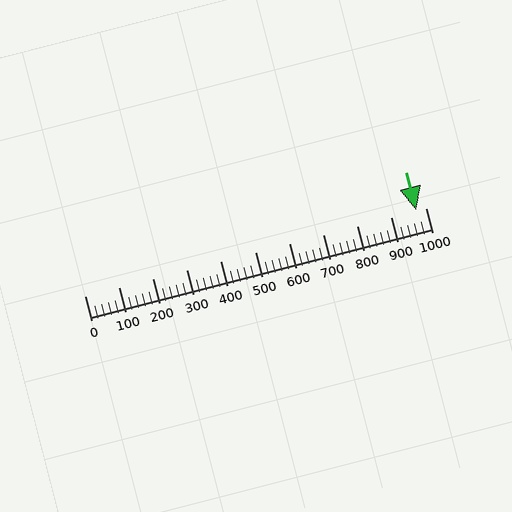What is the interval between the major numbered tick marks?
The major tick marks are spaced 100 units apart.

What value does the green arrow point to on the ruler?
The green arrow points to approximately 974.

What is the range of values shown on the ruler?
The ruler shows values from 0 to 1000.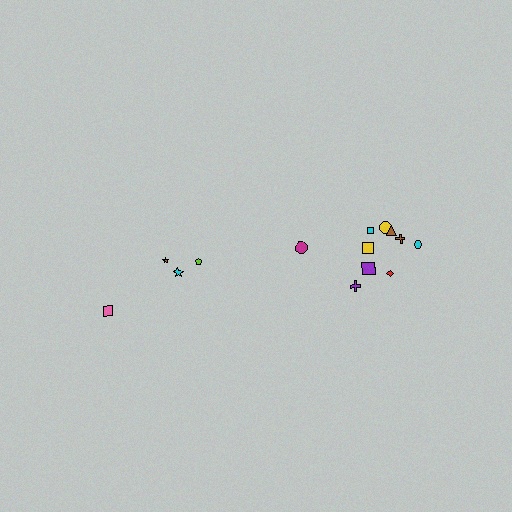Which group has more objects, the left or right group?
The right group.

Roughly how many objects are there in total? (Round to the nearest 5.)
Roughly 15 objects in total.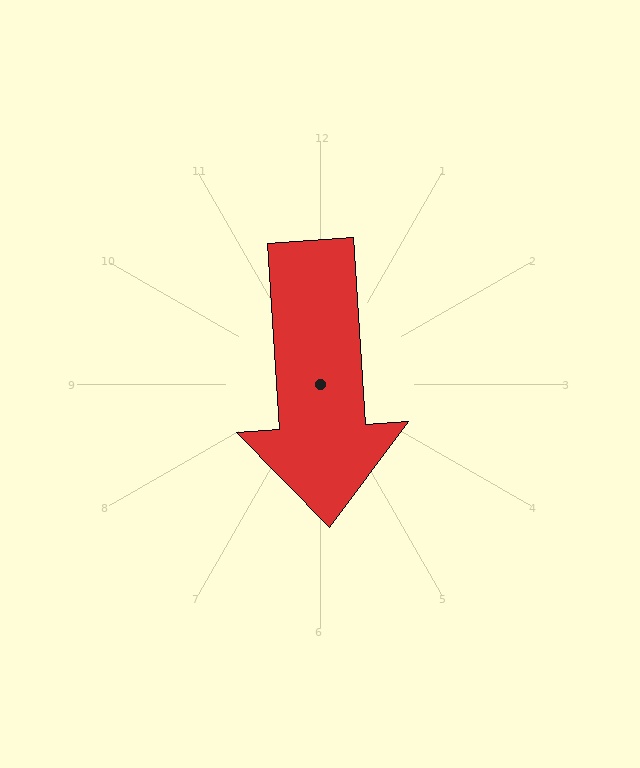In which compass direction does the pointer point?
South.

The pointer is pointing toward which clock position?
Roughly 6 o'clock.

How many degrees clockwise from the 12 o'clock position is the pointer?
Approximately 176 degrees.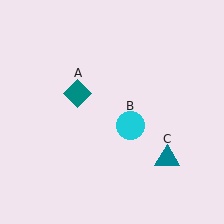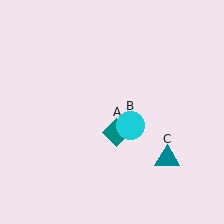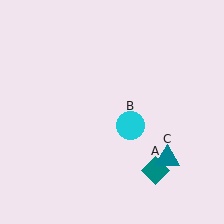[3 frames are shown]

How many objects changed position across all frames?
1 object changed position: teal diamond (object A).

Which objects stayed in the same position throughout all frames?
Cyan circle (object B) and teal triangle (object C) remained stationary.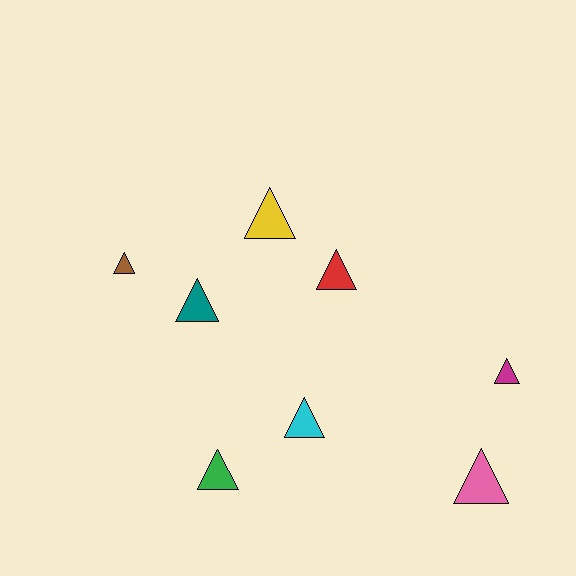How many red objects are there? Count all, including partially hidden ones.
There is 1 red object.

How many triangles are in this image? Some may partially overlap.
There are 8 triangles.